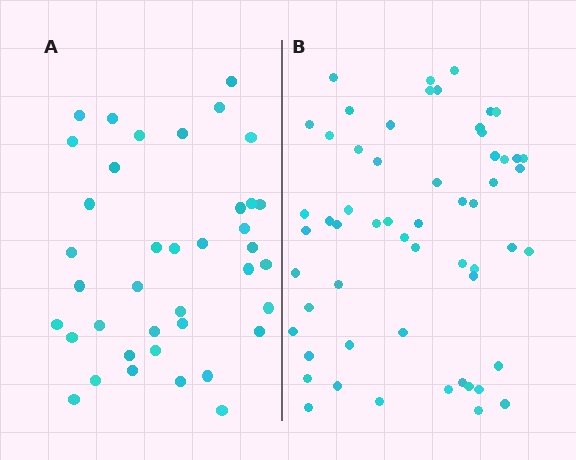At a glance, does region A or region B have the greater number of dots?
Region B (the right region) has more dots.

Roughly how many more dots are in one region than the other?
Region B has approximately 20 more dots than region A.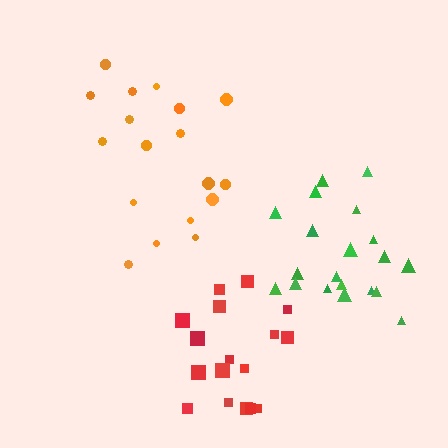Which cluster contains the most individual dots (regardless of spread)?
Green (20).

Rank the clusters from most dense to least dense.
green, red, orange.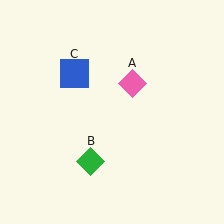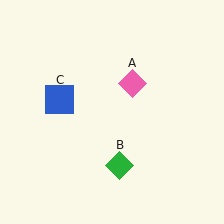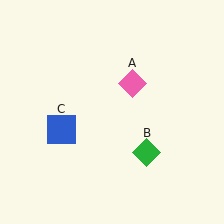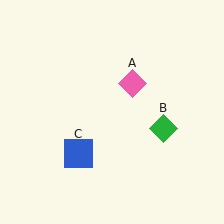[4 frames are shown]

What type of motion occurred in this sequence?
The green diamond (object B), blue square (object C) rotated counterclockwise around the center of the scene.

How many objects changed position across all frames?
2 objects changed position: green diamond (object B), blue square (object C).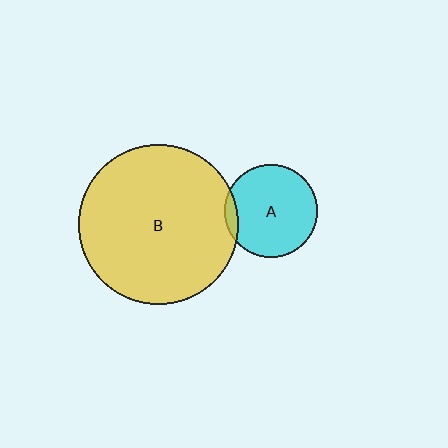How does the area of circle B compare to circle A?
Approximately 3.0 times.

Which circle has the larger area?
Circle B (yellow).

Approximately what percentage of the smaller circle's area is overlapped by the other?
Approximately 5%.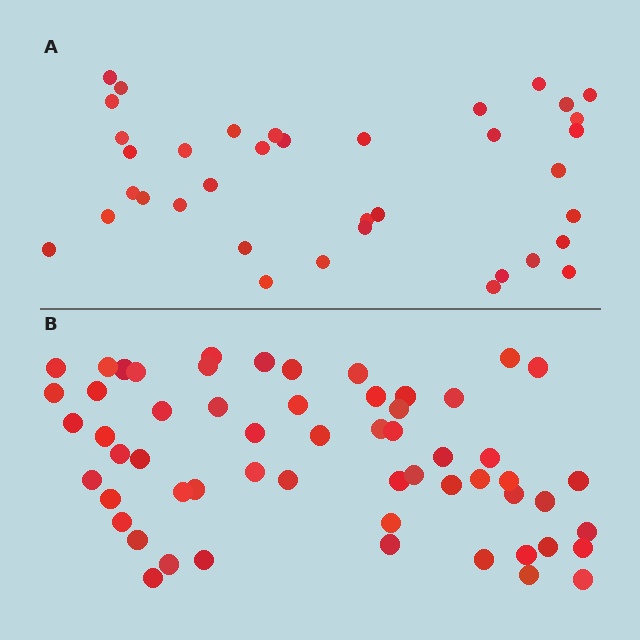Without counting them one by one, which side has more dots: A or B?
Region B (the bottom region) has more dots.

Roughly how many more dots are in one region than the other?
Region B has approximately 20 more dots than region A.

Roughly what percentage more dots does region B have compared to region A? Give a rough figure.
About 55% more.